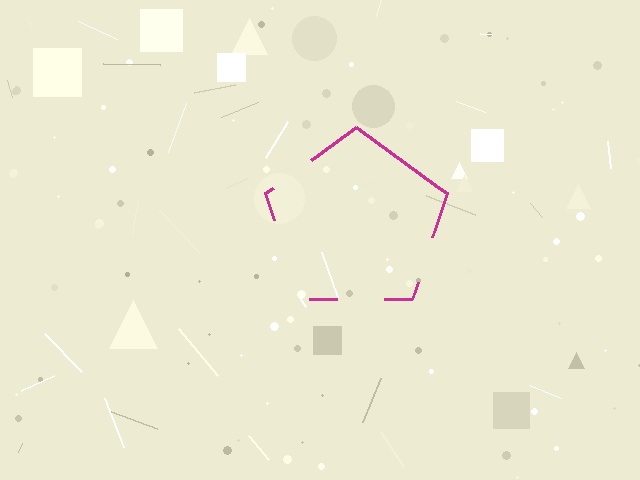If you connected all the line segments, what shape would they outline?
They would outline a pentagon.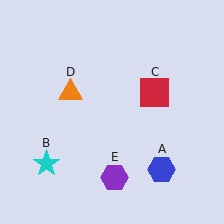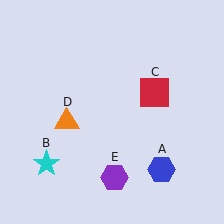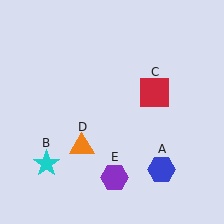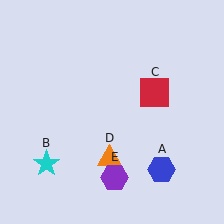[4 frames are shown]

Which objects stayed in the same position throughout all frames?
Blue hexagon (object A) and cyan star (object B) and red square (object C) and purple hexagon (object E) remained stationary.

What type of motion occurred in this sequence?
The orange triangle (object D) rotated counterclockwise around the center of the scene.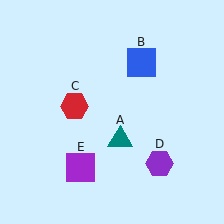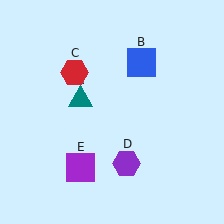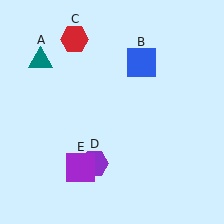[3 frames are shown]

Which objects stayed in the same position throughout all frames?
Blue square (object B) and purple square (object E) remained stationary.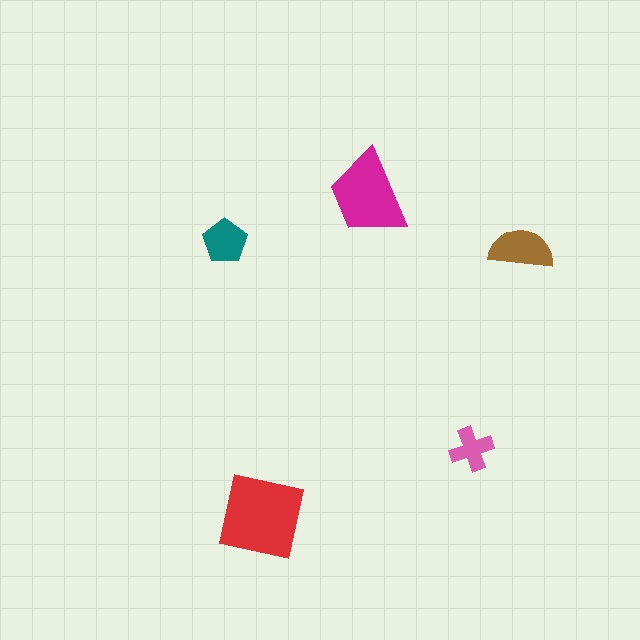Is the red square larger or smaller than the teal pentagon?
Larger.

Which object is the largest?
The red square.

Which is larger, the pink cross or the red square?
The red square.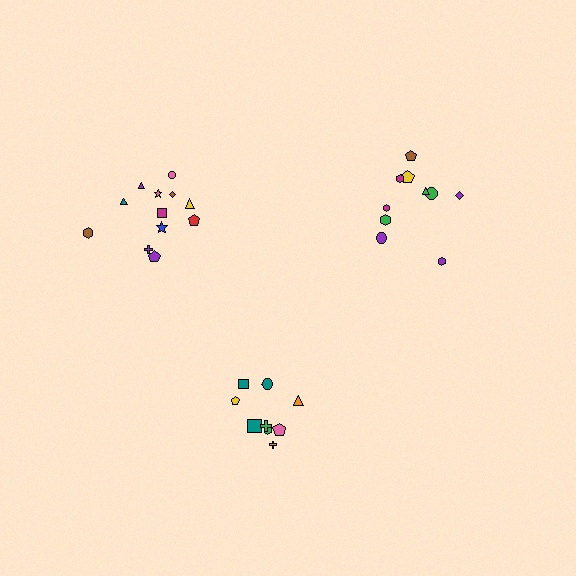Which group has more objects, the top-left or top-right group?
The top-left group.